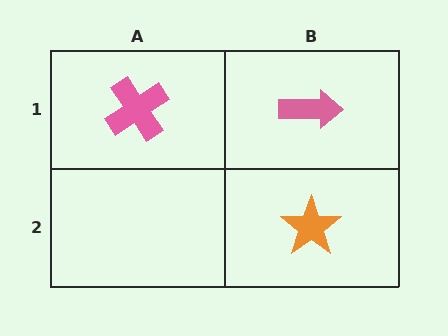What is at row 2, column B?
An orange star.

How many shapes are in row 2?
1 shape.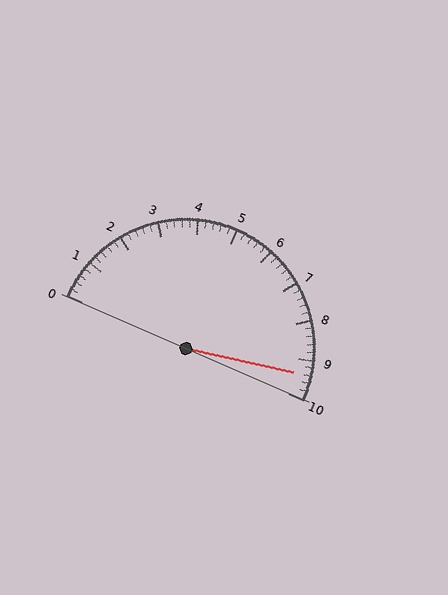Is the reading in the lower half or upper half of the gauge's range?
The reading is in the upper half of the range (0 to 10).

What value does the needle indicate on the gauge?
The needle indicates approximately 9.4.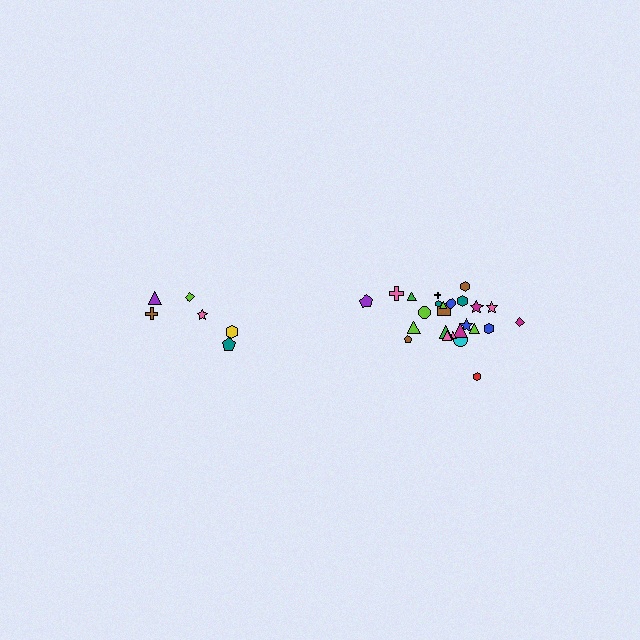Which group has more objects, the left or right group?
The right group.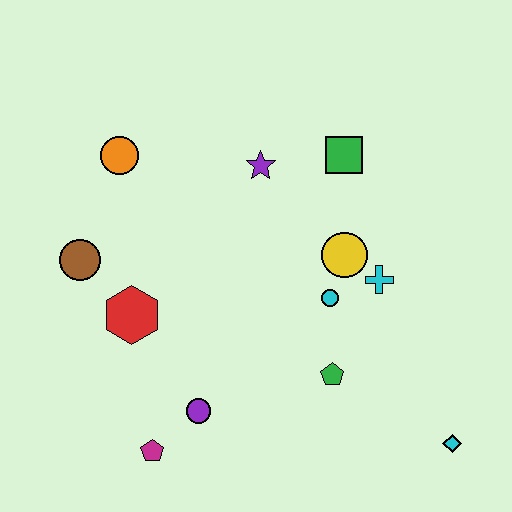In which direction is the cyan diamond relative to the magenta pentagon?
The cyan diamond is to the right of the magenta pentagon.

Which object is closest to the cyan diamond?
The green pentagon is closest to the cyan diamond.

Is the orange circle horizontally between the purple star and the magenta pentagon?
No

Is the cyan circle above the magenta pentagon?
Yes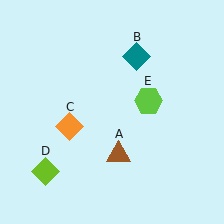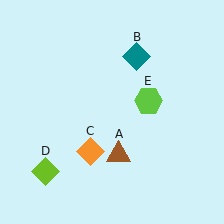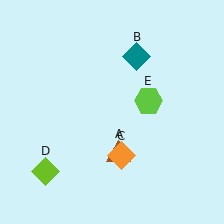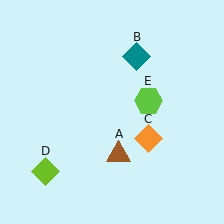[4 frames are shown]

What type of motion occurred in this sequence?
The orange diamond (object C) rotated counterclockwise around the center of the scene.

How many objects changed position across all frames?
1 object changed position: orange diamond (object C).